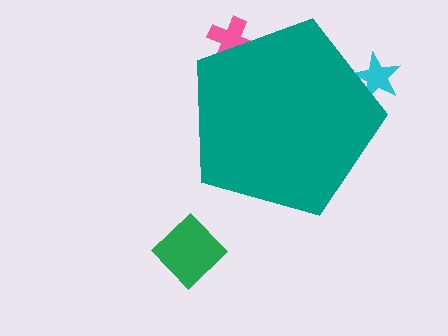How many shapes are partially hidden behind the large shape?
2 shapes are partially hidden.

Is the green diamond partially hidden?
No, the green diamond is fully visible.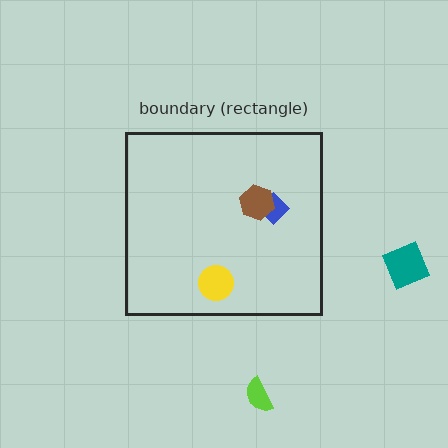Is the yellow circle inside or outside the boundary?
Inside.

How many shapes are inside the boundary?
3 inside, 2 outside.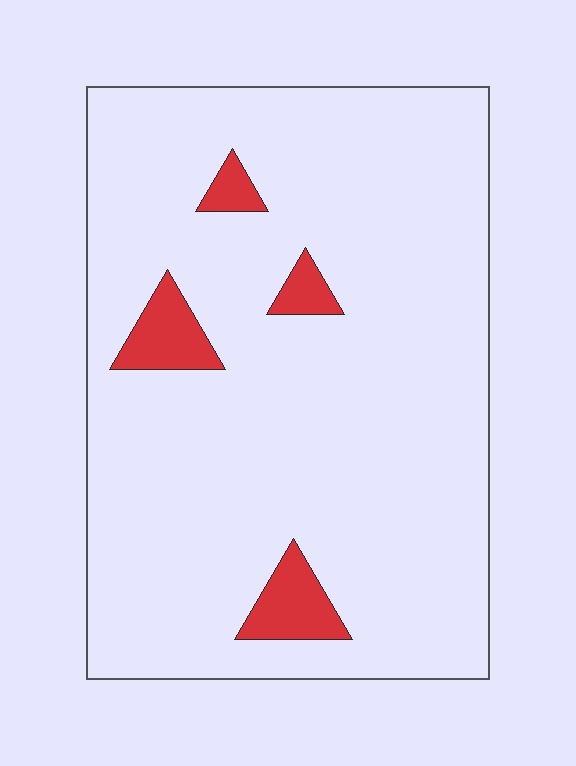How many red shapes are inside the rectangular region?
4.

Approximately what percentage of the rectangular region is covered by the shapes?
Approximately 5%.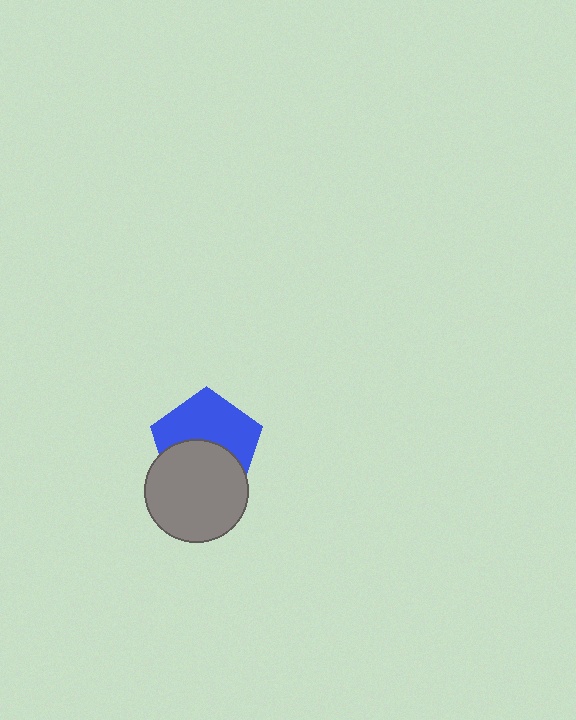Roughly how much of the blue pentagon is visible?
About half of it is visible (roughly 55%).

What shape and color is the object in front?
The object in front is a gray circle.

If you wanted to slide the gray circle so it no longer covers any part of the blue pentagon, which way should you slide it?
Slide it down — that is the most direct way to separate the two shapes.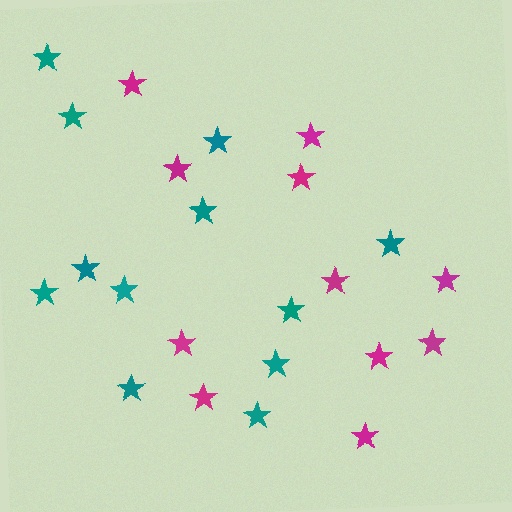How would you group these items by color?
There are 2 groups: one group of magenta stars (11) and one group of teal stars (12).